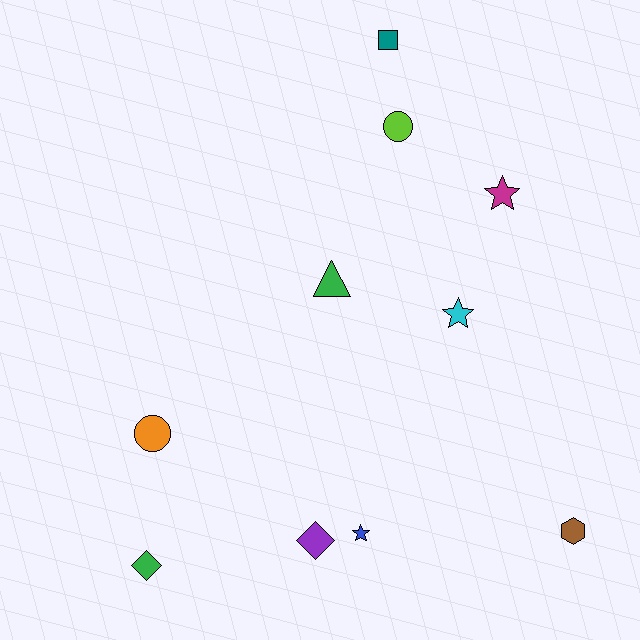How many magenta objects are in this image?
There is 1 magenta object.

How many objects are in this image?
There are 10 objects.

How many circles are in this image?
There are 2 circles.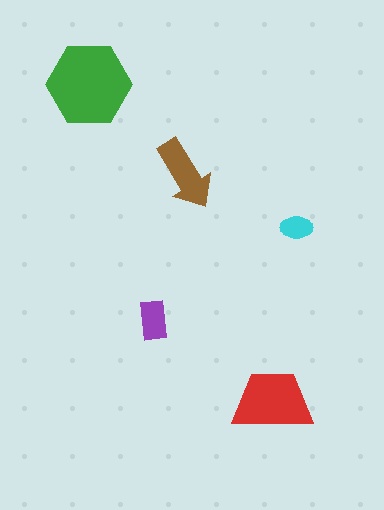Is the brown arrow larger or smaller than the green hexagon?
Smaller.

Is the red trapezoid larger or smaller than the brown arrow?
Larger.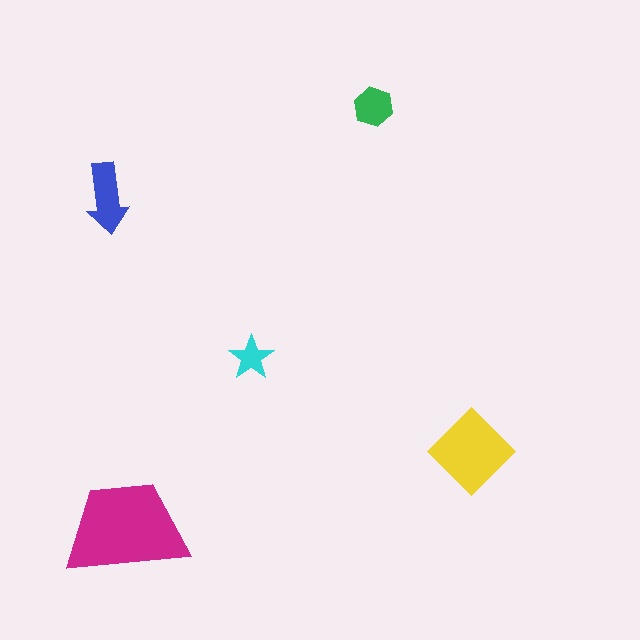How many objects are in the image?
There are 5 objects in the image.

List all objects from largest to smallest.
The magenta trapezoid, the yellow diamond, the blue arrow, the green hexagon, the cyan star.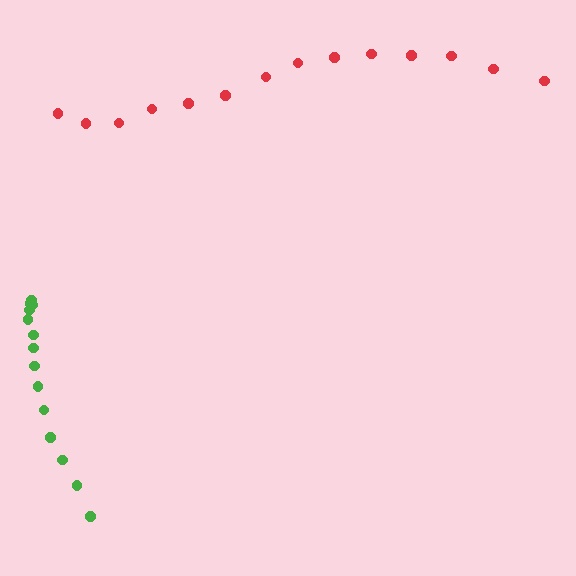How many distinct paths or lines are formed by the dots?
There are 2 distinct paths.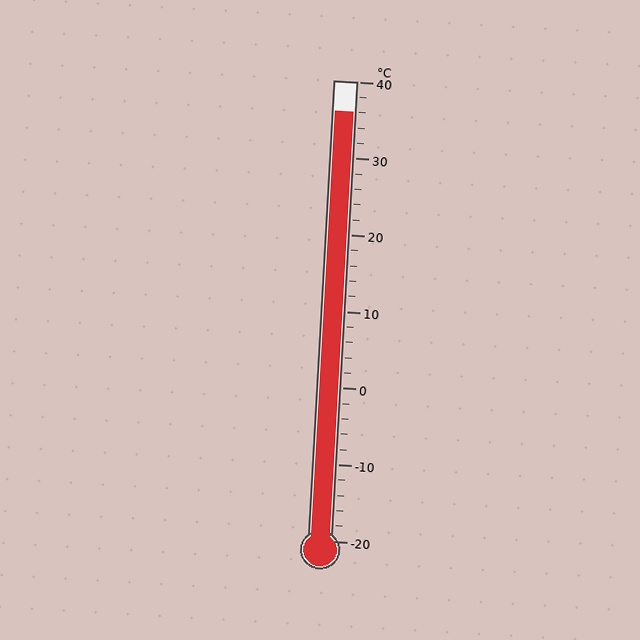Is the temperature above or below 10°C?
The temperature is above 10°C.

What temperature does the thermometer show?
The thermometer shows approximately 36°C.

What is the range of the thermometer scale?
The thermometer scale ranges from -20°C to 40°C.